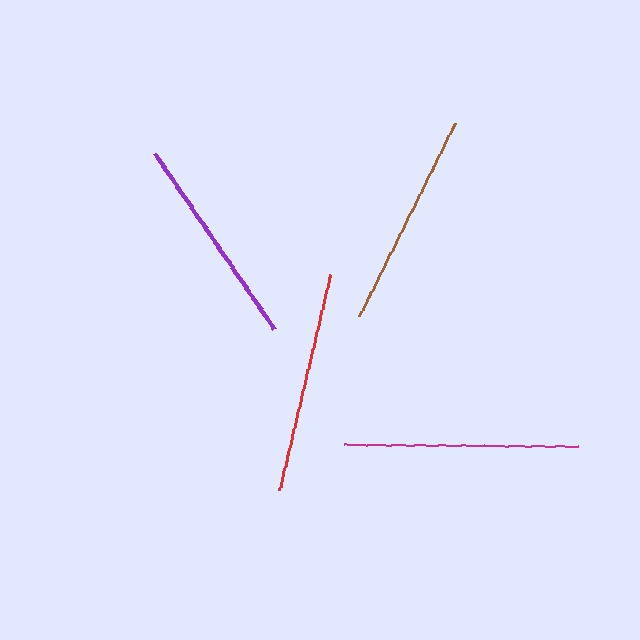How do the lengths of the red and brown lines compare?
The red and brown lines are approximately the same length.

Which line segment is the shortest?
The purple line is the shortest at approximately 211 pixels.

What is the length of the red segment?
The red segment is approximately 222 pixels long.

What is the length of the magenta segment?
The magenta segment is approximately 234 pixels long.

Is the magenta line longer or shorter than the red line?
The magenta line is longer than the red line.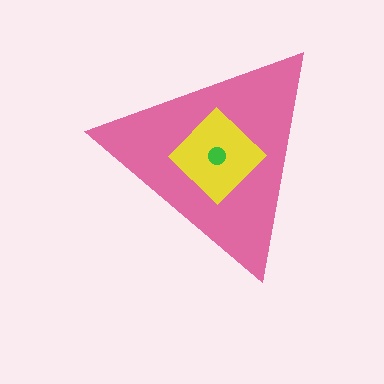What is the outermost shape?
The pink triangle.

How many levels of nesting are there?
3.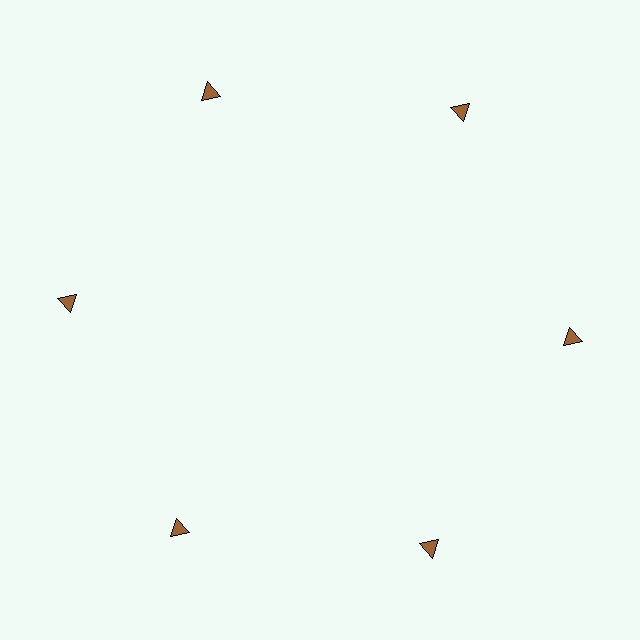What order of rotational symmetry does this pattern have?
This pattern has 6-fold rotational symmetry.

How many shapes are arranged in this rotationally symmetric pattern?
There are 6 shapes, arranged in 6 groups of 1.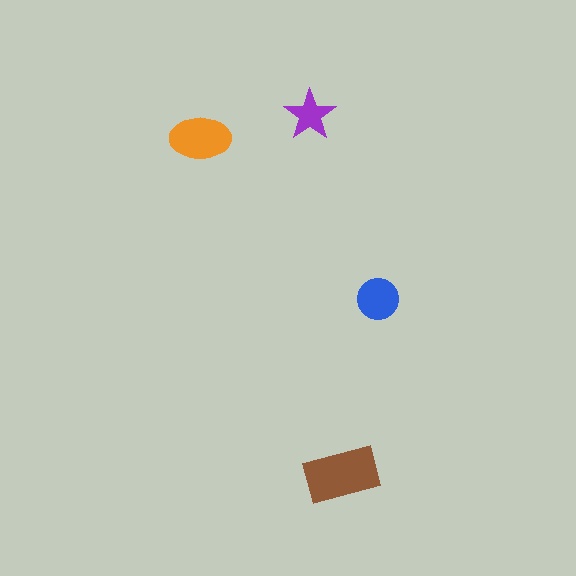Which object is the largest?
The brown rectangle.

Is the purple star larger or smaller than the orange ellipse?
Smaller.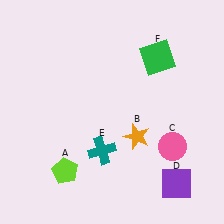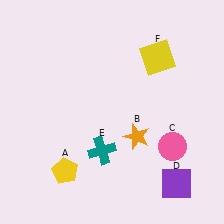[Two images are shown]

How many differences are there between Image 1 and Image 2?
There are 2 differences between the two images.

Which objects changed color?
A changed from lime to yellow. F changed from green to yellow.